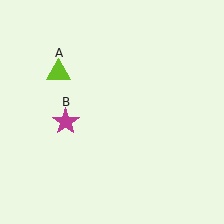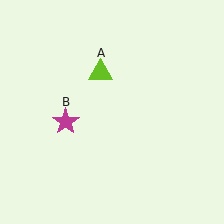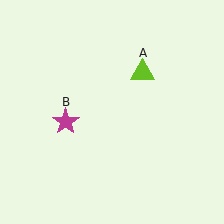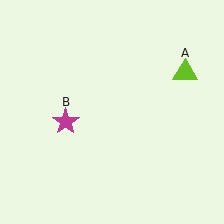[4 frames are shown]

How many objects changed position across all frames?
1 object changed position: lime triangle (object A).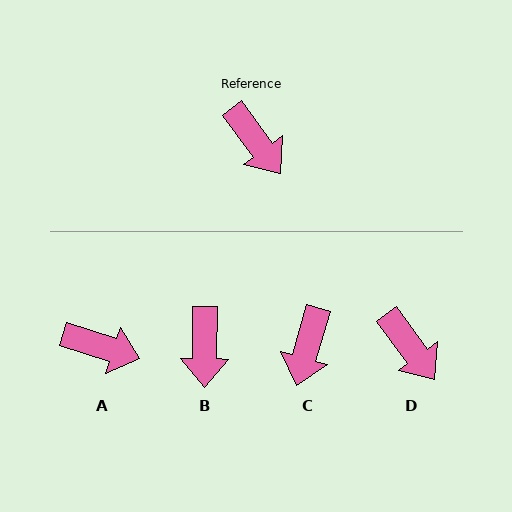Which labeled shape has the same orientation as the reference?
D.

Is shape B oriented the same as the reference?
No, it is off by about 37 degrees.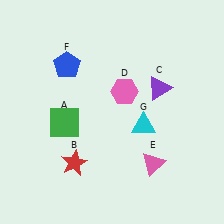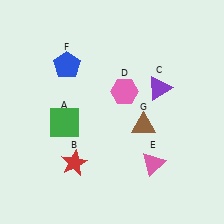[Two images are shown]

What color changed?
The triangle (G) changed from cyan in Image 1 to brown in Image 2.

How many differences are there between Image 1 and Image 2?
There is 1 difference between the two images.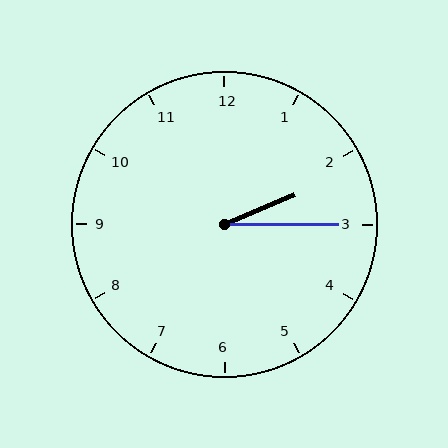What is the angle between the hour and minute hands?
Approximately 22 degrees.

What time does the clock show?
2:15.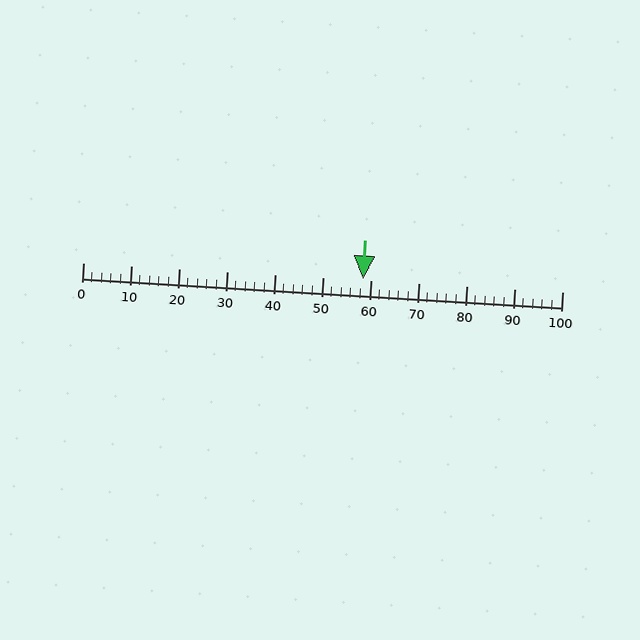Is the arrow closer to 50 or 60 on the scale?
The arrow is closer to 60.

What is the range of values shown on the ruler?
The ruler shows values from 0 to 100.